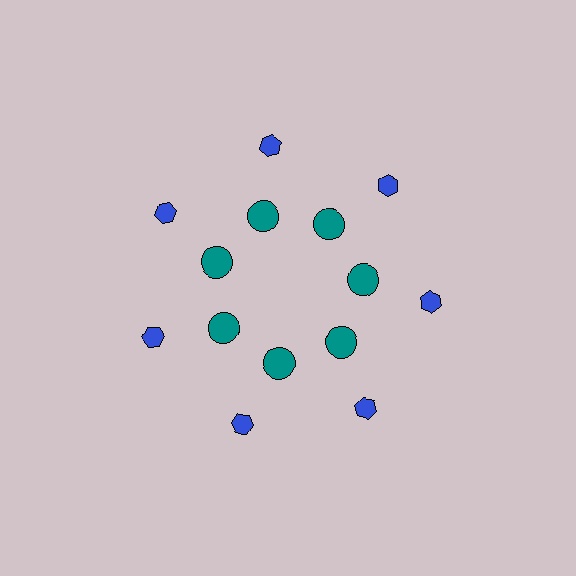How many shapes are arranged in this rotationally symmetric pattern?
There are 14 shapes, arranged in 7 groups of 2.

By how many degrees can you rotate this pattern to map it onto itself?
The pattern maps onto itself every 51 degrees of rotation.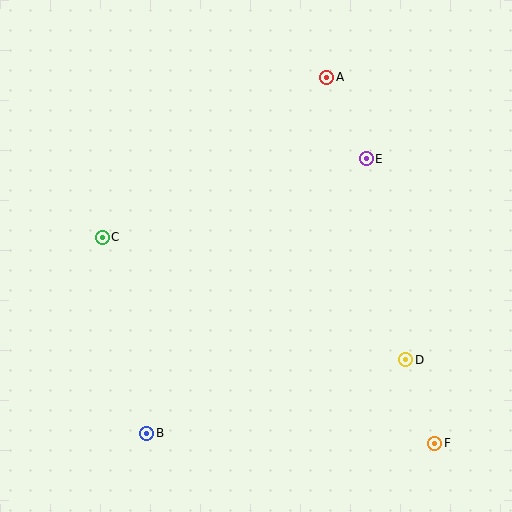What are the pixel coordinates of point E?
Point E is at (366, 159).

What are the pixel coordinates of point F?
Point F is at (435, 443).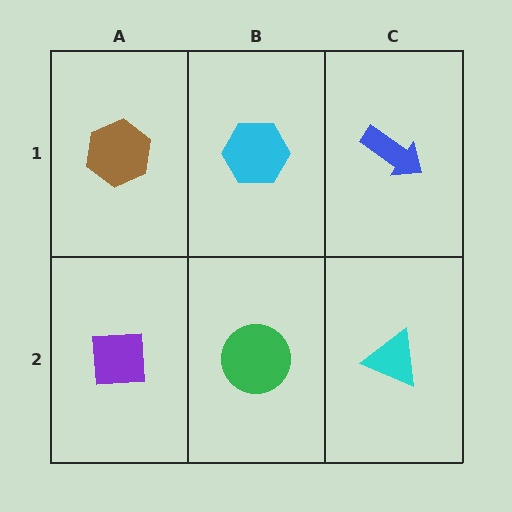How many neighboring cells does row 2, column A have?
2.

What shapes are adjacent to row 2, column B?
A cyan hexagon (row 1, column B), a purple square (row 2, column A), a cyan triangle (row 2, column C).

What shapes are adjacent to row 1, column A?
A purple square (row 2, column A), a cyan hexagon (row 1, column B).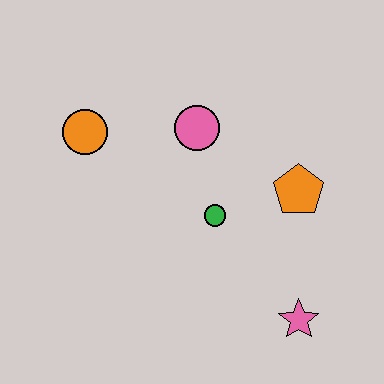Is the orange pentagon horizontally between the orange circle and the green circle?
No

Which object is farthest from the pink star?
The orange circle is farthest from the pink star.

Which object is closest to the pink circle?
The green circle is closest to the pink circle.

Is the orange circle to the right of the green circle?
No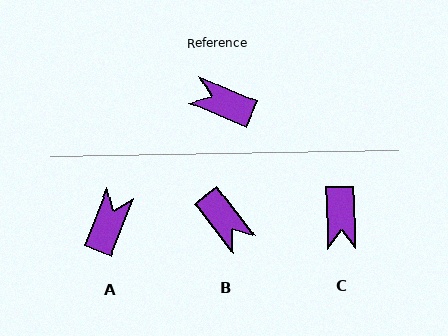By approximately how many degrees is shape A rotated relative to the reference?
Approximately 89 degrees clockwise.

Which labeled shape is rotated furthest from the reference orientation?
B, about 150 degrees away.